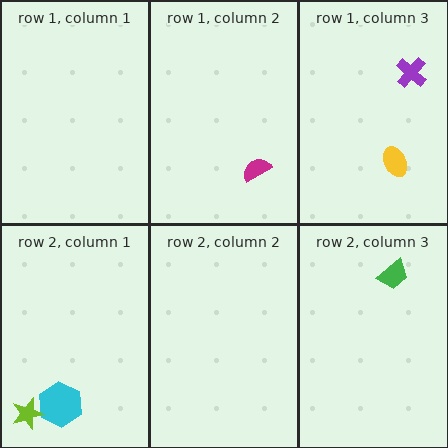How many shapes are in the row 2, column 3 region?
1.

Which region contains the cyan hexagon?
The row 2, column 1 region.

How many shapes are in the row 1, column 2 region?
1.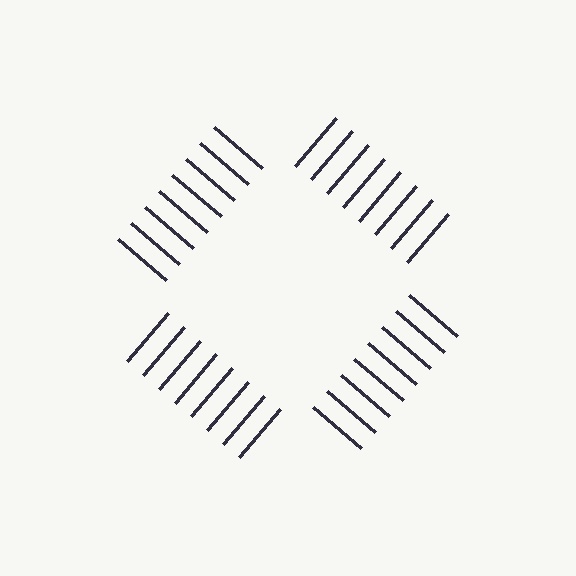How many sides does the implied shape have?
4 sides — the line-ends trace a square.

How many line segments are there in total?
32 — 8 along each of the 4 edges.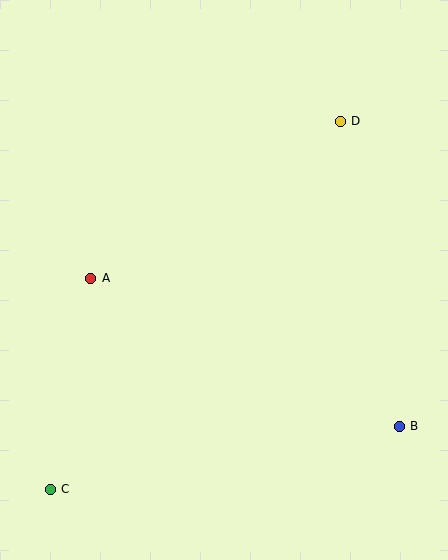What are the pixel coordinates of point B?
Point B is at (399, 426).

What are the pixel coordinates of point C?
Point C is at (50, 489).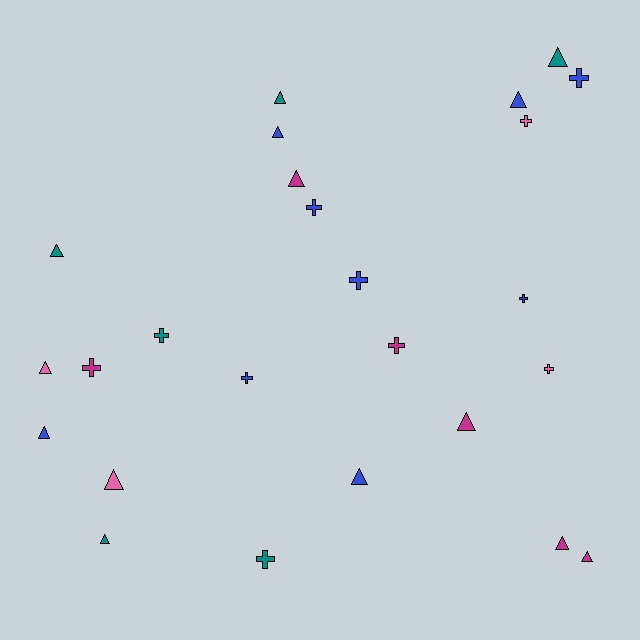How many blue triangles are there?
There are 4 blue triangles.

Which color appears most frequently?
Blue, with 9 objects.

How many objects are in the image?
There are 25 objects.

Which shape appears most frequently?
Triangle, with 14 objects.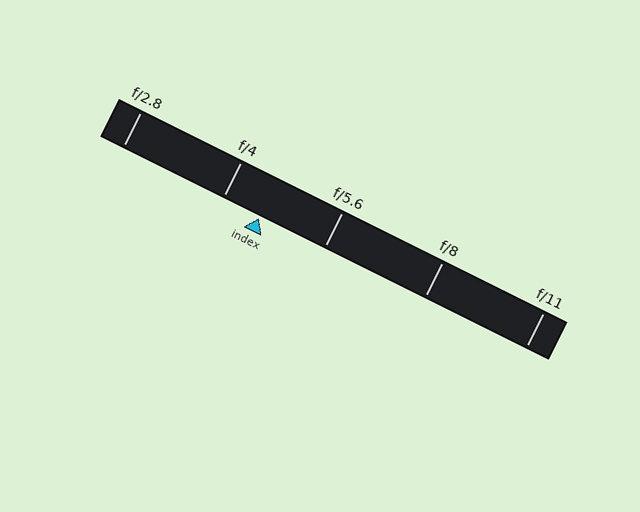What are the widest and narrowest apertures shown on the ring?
The widest aperture shown is f/2.8 and the narrowest is f/11.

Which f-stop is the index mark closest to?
The index mark is closest to f/4.